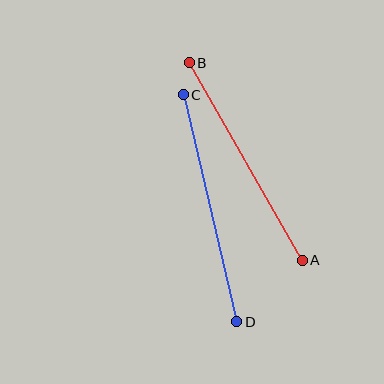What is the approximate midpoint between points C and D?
The midpoint is at approximately (210, 208) pixels.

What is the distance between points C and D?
The distance is approximately 233 pixels.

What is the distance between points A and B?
The distance is approximately 228 pixels.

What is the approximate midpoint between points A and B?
The midpoint is at approximately (246, 162) pixels.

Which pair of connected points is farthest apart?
Points C and D are farthest apart.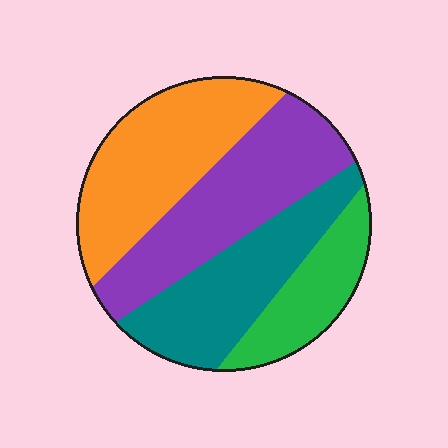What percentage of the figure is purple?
Purple covers 30% of the figure.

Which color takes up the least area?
Green, at roughly 15%.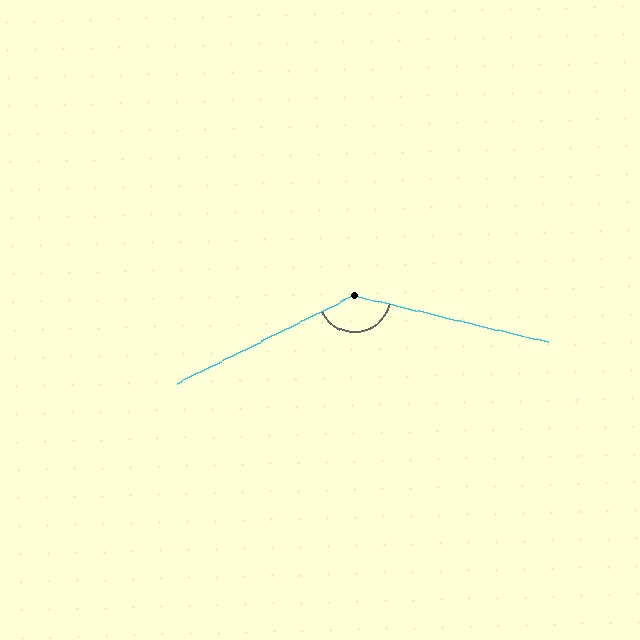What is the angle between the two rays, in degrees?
Approximately 140 degrees.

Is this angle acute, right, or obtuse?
It is obtuse.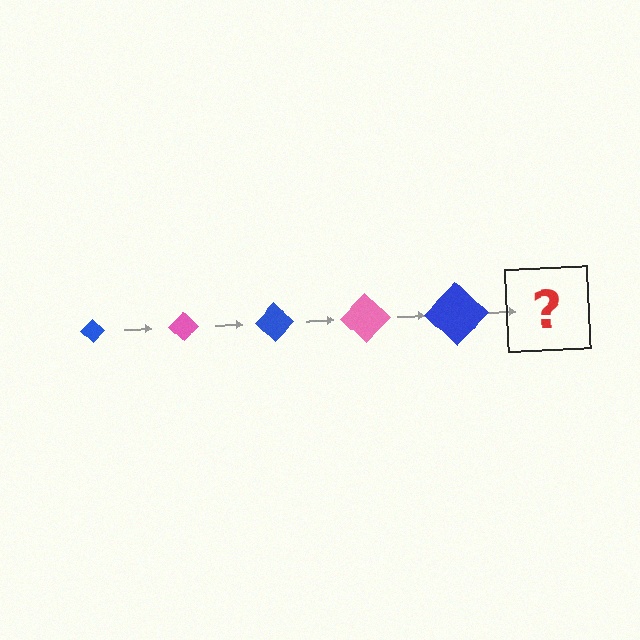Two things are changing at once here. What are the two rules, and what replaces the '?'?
The two rules are that the diamond grows larger each step and the color cycles through blue and pink. The '?' should be a pink diamond, larger than the previous one.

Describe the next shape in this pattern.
It should be a pink diamond, larger than the previous one.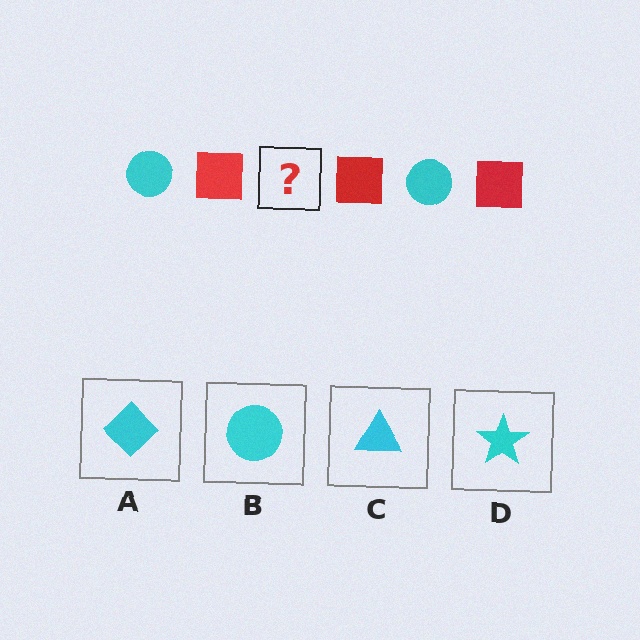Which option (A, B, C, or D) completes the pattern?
B.